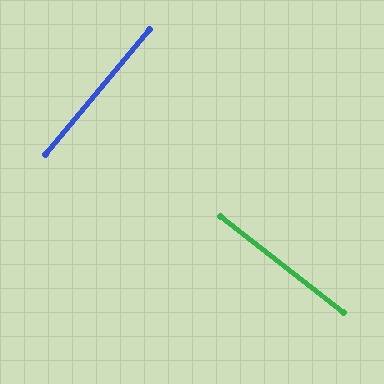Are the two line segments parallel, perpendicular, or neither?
Perpendicular — they meet at approximately 88°.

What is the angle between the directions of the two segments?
Approximately 88 degrees.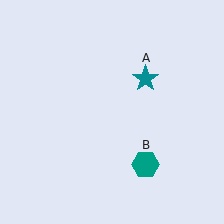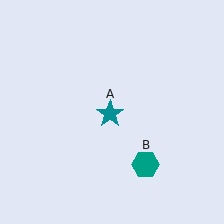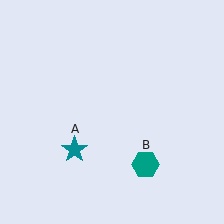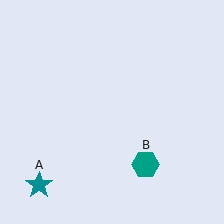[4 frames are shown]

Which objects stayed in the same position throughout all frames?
Teal hexagon (object B) remained stationary.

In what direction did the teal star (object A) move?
The teal star (object A) moved down and to the left.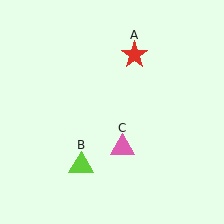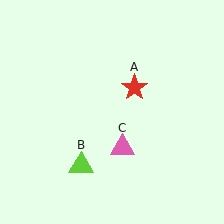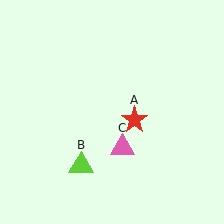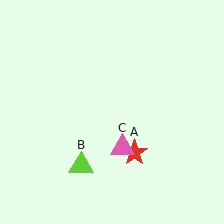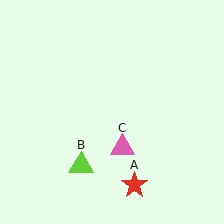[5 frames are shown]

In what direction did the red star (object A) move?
The red star (object A) moved down.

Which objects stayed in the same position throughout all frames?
Lime triangle (object B) and pink triangle (object C) remained stationary.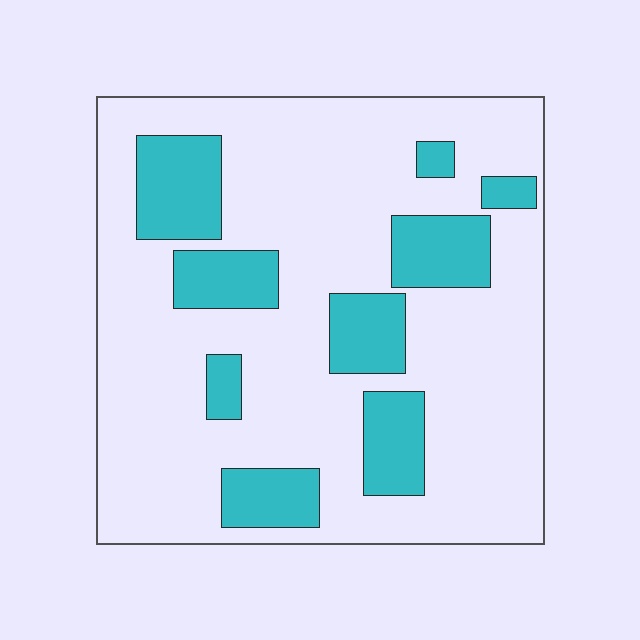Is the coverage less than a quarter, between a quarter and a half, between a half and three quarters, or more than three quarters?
Less than a quarter.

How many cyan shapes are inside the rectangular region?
9.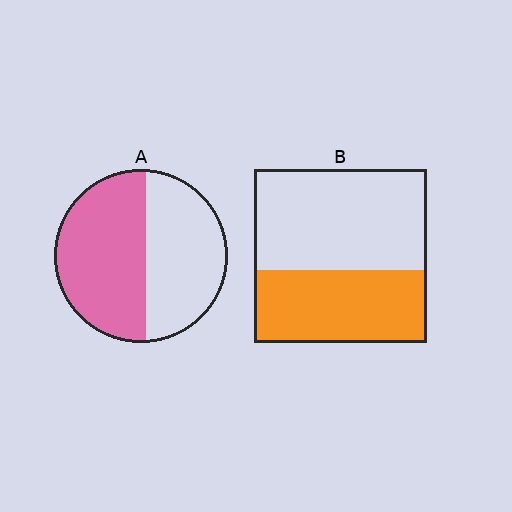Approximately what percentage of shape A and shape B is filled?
A is approximately 55% and B is approximately 40%.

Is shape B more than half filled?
No.